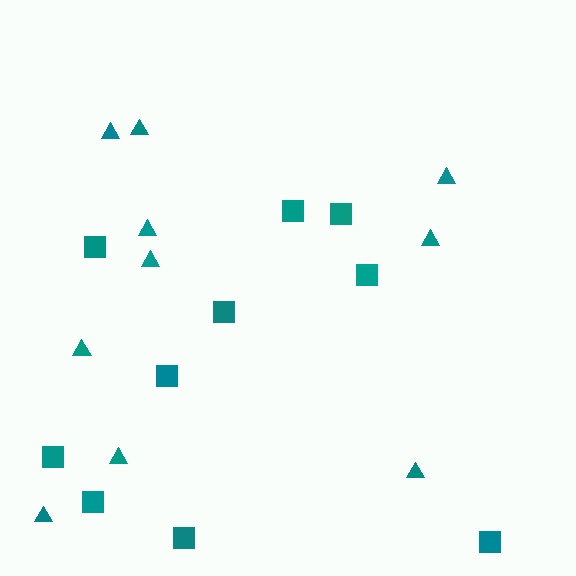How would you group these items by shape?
There are 2 groups: one group of triangles (10) and one group of squares (10).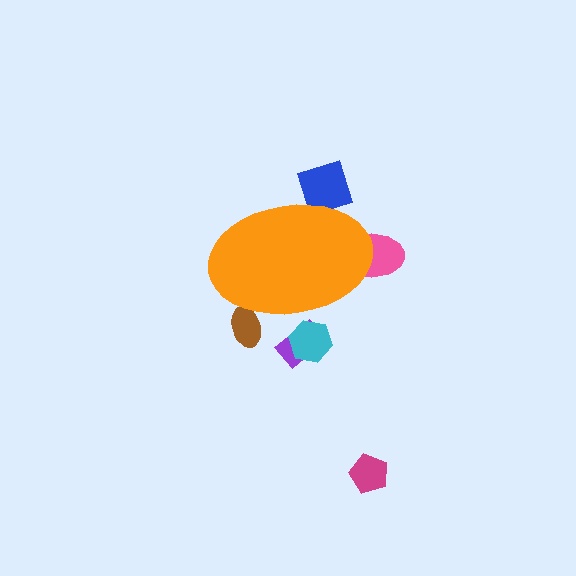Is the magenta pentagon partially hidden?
No, the magenta pentagon is fully visible.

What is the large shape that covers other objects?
An orange ellipse.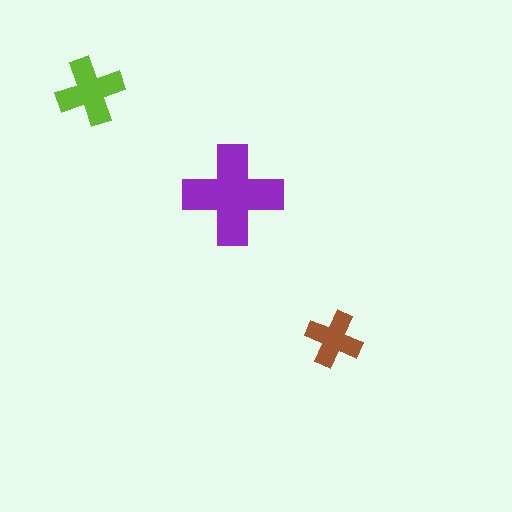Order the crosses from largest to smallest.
the purple one, the lime one, the brown one.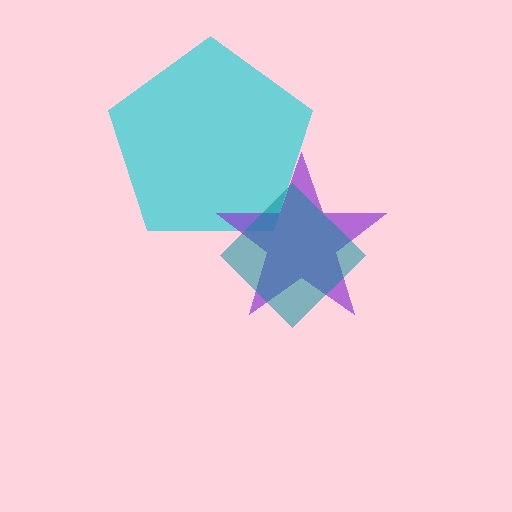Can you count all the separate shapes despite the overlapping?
Yes, there are 3 separate shapes.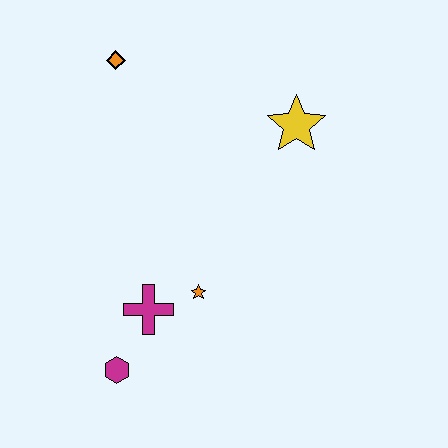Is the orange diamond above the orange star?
Yes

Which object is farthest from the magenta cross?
The orange diamond is farthest from the magenta cross.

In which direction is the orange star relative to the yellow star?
The orange star is below the yellow star.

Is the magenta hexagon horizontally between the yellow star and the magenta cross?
No